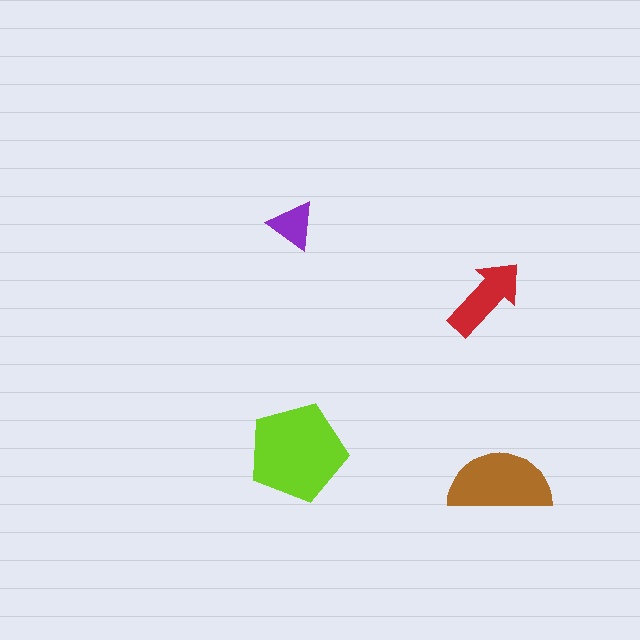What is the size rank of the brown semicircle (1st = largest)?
2nd.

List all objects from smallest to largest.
The purple triangle, the red arrow, the brown semicircle, the lime pentagon.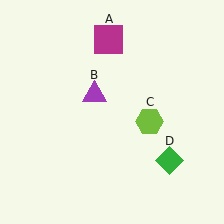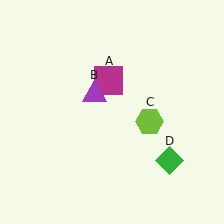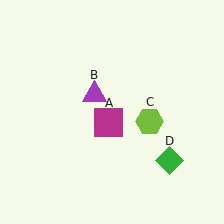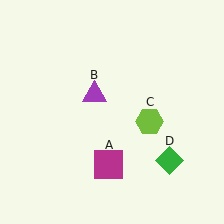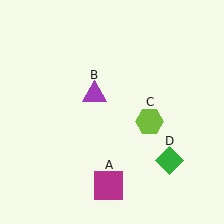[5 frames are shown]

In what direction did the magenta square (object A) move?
The magenta square (object A) moved down.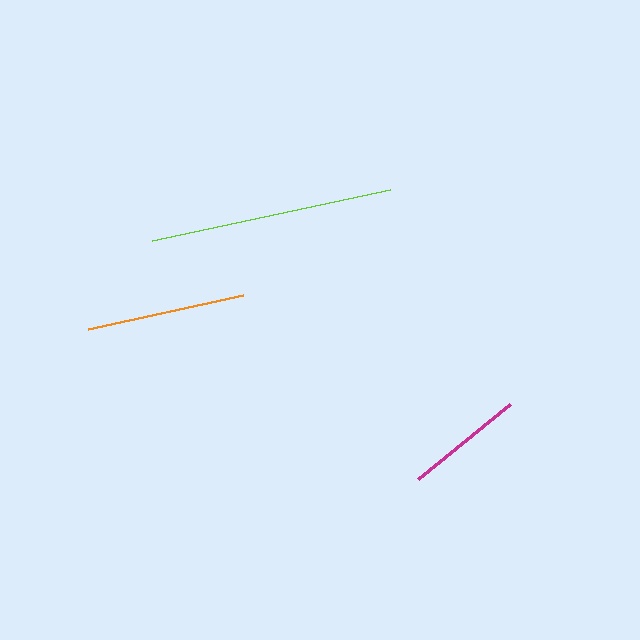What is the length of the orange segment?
The orange segment is approximately 158 pixels long.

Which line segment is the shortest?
The magenta line is the shortest at approximately 118 pixels.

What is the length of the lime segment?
The lime segment is approximately 243 pixels long.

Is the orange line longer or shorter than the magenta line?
The orange line is longer than the magenta line.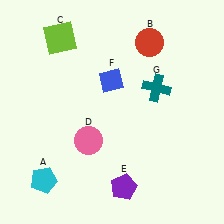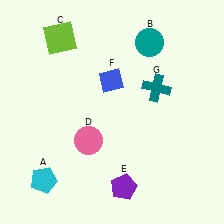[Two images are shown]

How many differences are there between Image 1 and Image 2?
There is 1 difference between the two images.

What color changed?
The circle (B) changed from red in Image 1 to teal in Image 2.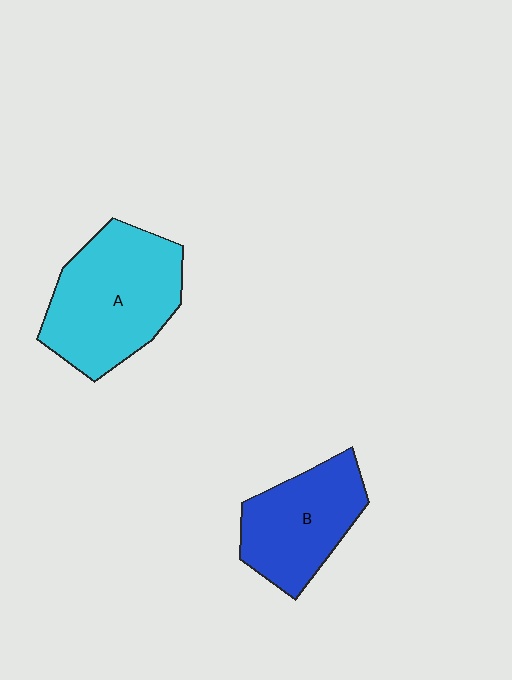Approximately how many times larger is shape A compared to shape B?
Approximately 1.3 times.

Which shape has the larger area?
Shape A (cyan).